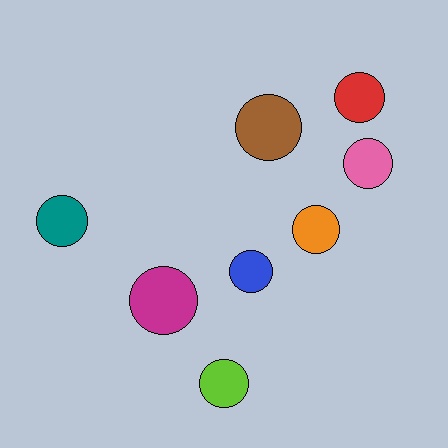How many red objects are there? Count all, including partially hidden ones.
There is 1 red object.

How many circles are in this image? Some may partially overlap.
There are 8 circles.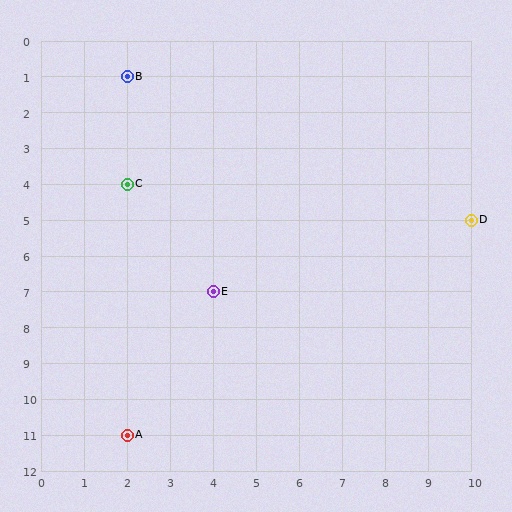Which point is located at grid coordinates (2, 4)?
Point C is at (2, 4).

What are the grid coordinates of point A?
Point A is at grid coordinates (2, 11).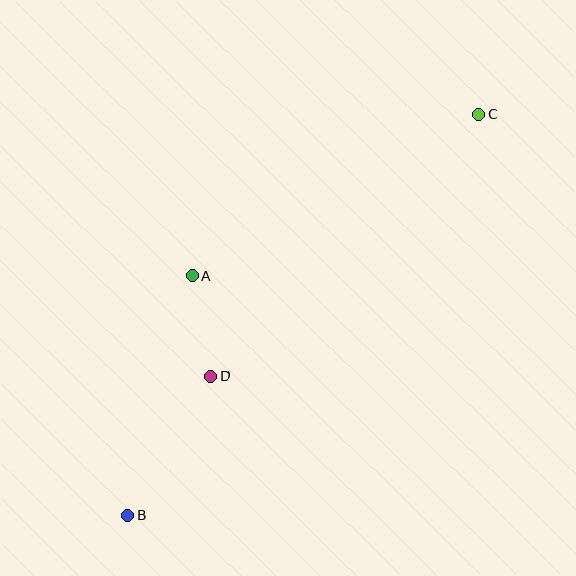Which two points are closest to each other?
Points A and D are closest to each other.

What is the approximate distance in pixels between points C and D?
The distance between C and D is approximately 374 pixels.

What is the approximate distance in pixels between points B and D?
The distance between B and D is approximately 162 pixels.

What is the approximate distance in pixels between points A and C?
The distance between A and C is approximately 328 pixels.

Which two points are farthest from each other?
Points B and C are farthest from each other.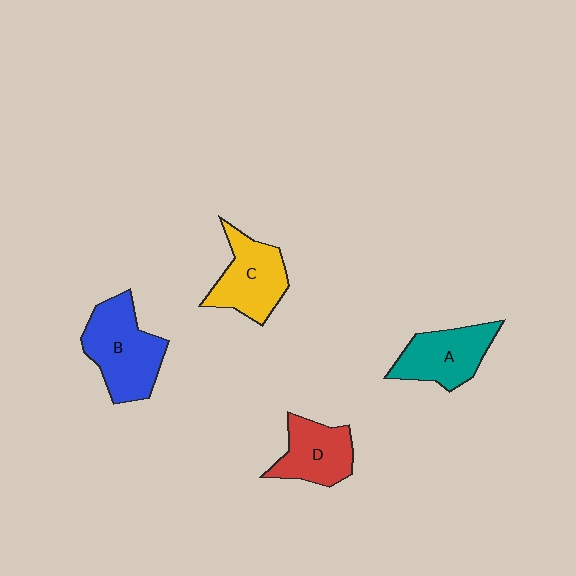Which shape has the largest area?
Shape B (blue).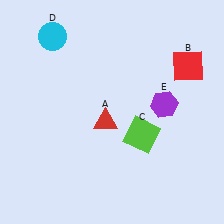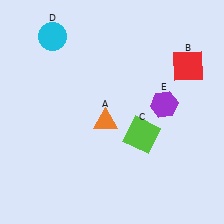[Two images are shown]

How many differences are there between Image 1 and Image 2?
There is 1 difference between the two images.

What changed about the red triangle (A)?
In Image 1, A is red. In Image 2, it changed to orange.